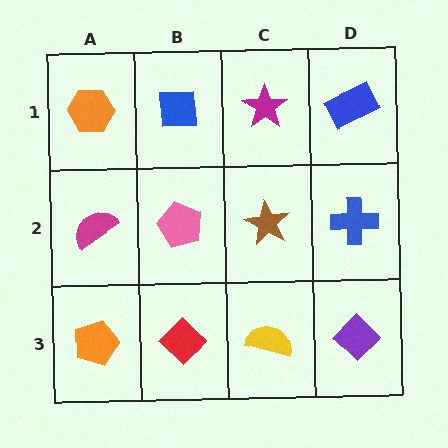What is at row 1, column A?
An orange hexagon.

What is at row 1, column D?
A blue rectangle.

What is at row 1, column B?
A blue square.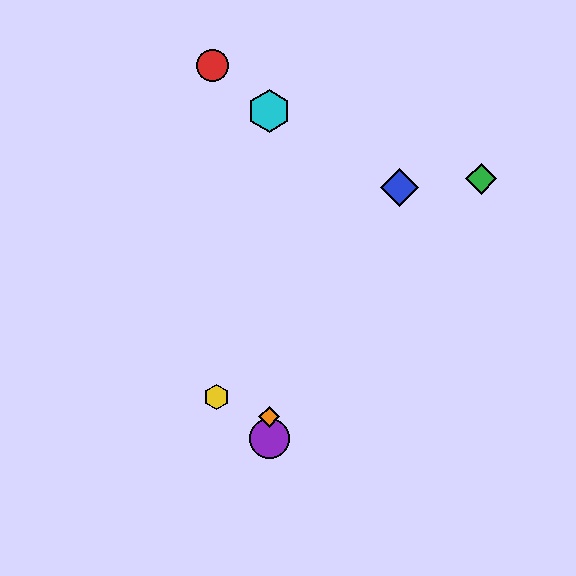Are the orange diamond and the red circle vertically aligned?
No, the orange diamond is at x≈269 and the red circle is at x≈213.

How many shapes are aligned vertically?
3 shapes (the purple circle, the orange diamond, the cyan hexagon) are aligned vertically.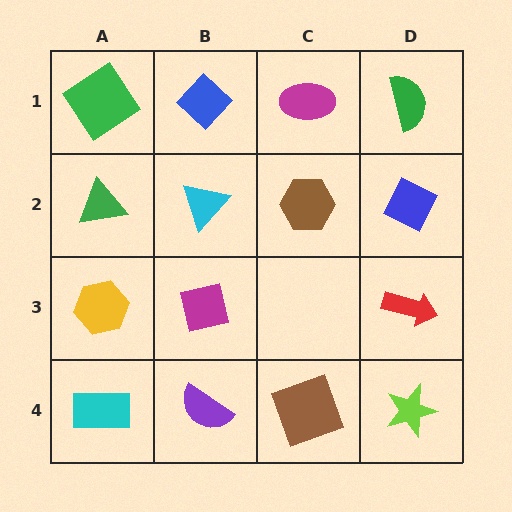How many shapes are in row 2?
4 shapes.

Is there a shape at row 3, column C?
No, that cell is empty.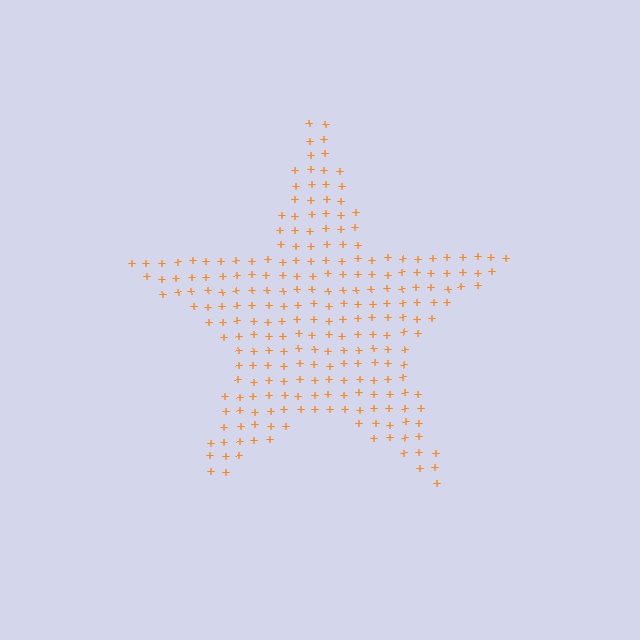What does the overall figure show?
The overall figure shows a star.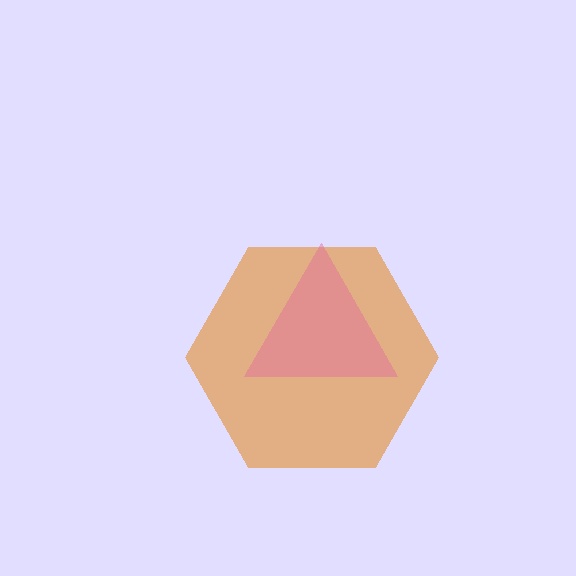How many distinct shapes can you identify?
There are 2 distinct shapes: an orange hexagon, a pink triangle.